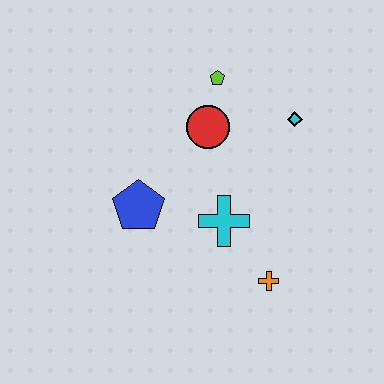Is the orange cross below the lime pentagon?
Yes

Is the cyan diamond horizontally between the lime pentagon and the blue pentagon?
No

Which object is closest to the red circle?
The lime pentagon is closest to the red circle.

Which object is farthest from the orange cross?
The lime pentagon is farthest from the orange cross.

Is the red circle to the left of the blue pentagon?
No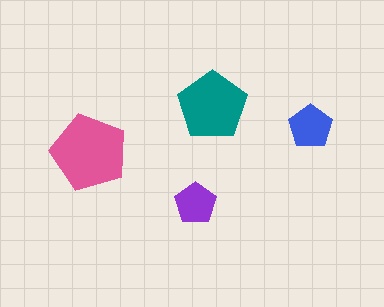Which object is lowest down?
The purple pentagon is bottommost.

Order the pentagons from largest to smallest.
the pink one, the teal one, the blue one, the purple one.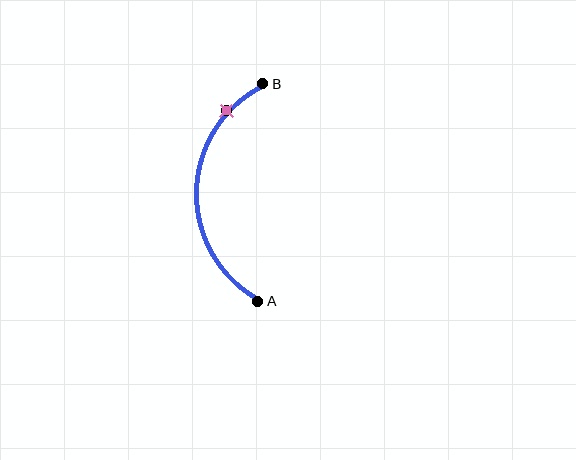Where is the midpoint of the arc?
The arc midpoint is the point on the curve farthest from the straight line joining A and B. It sits to the left of that line.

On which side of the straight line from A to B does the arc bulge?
The arc bulges to the left of the straight line connecting A and B.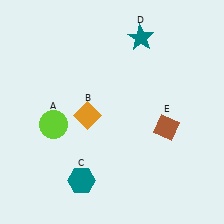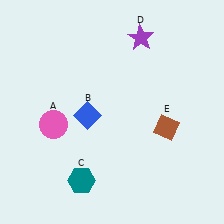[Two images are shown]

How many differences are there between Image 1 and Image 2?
There are 3 differences between the two images.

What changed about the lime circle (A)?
In Image 1, A is lime. In Image 2, it changed to pink.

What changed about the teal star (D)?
In Image 1, D is teal. In Image 2, it changed to purple.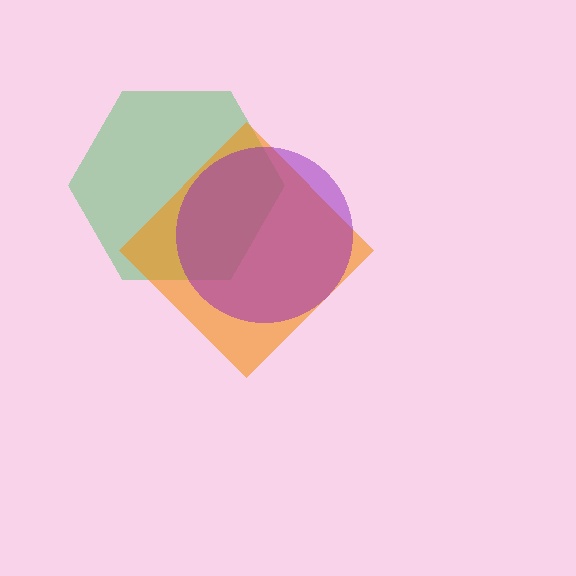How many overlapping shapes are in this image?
There are 3 overlapping shapes in the image.